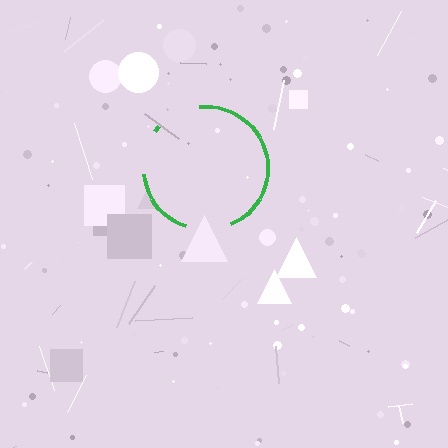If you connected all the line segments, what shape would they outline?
They would outline a circle.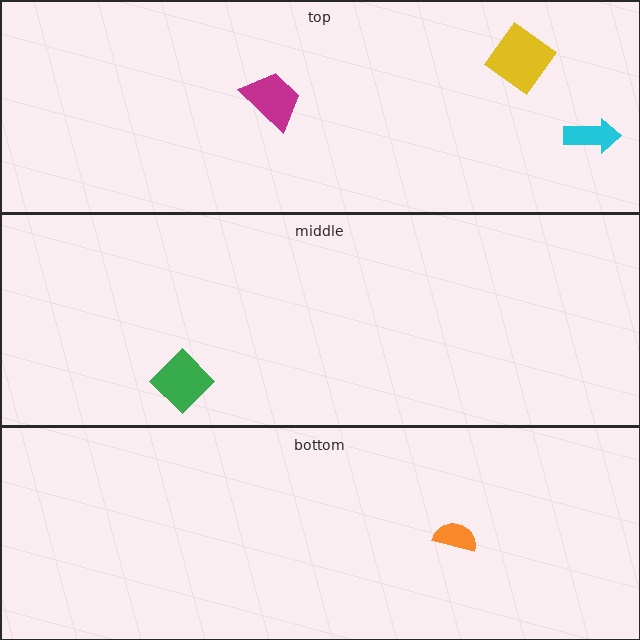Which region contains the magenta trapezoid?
The top region.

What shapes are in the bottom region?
The orange semicircle.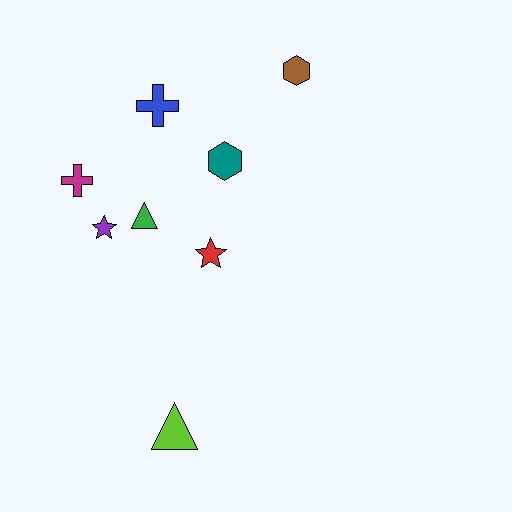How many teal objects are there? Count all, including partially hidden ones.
There is 1 teal object.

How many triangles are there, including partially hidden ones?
There are 2 triangles.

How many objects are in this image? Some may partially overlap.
There are 8 objects.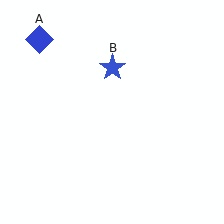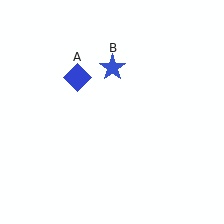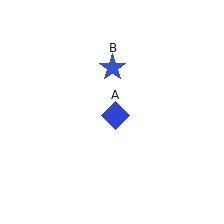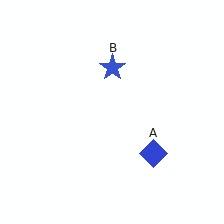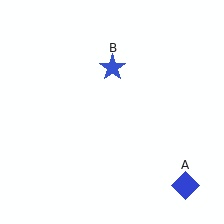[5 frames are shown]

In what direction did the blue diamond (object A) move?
The blue diamond (object A) moved down and to the right.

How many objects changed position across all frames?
1 object changed position: blue diamond (object A).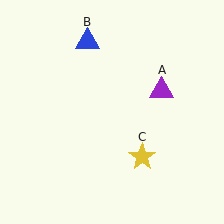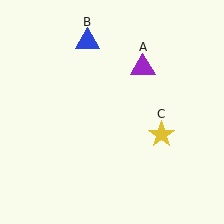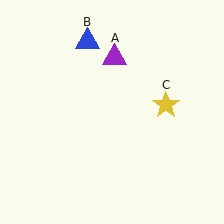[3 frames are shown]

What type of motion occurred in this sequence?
The purple triangle (object A), yellow star (object C) rotated counterclockwise around the center of the scene.